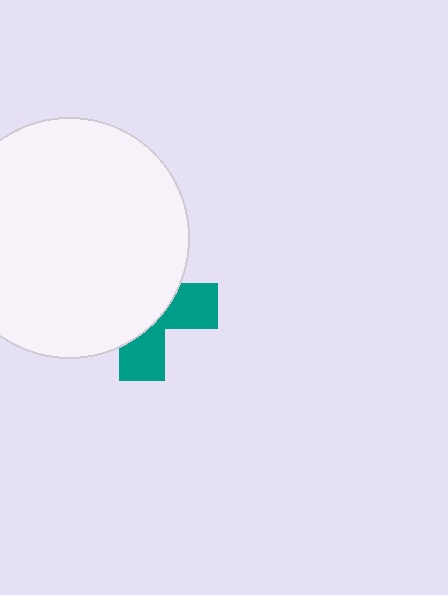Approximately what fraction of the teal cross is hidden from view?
Roughly 62% of the teal cross is hidden behind the white circle.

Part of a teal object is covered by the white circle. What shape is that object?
It is a cross.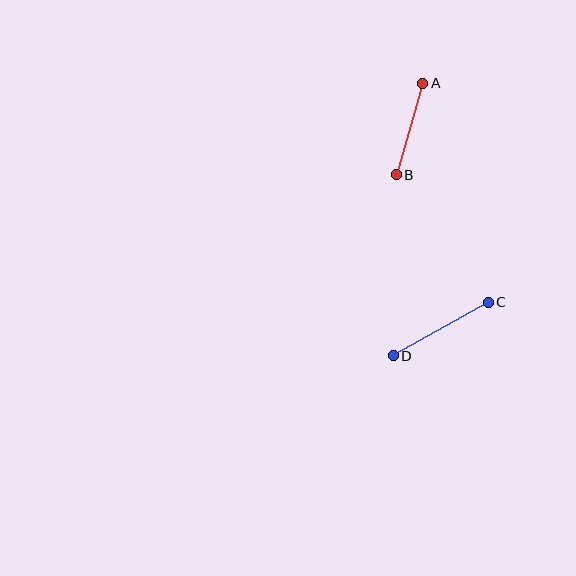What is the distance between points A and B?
The distance is approximately 95 pixels.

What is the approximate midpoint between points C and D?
The midpoint is at approximately (441, 329) pixels.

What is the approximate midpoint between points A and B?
The midpoint is at approximately (409, 129) pixels.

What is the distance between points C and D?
The distance is approximately 109 pixels.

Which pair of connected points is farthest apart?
Points C and D are farthest apart.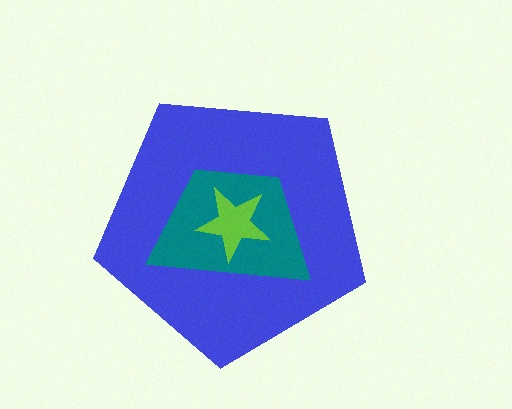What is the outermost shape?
The blue pentagon.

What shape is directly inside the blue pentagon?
The teal trapezoid.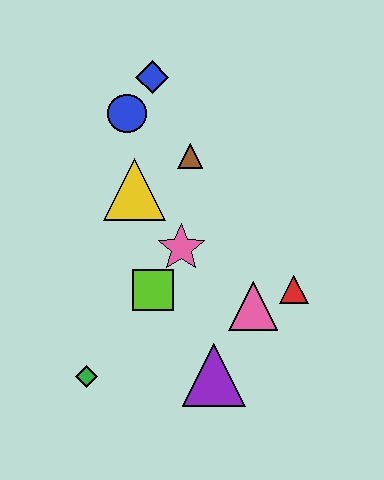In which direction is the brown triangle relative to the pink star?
The brown triangle is above the pink star.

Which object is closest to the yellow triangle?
The brown triangle is closest to the yellow triangle.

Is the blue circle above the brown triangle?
Yes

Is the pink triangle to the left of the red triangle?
Yes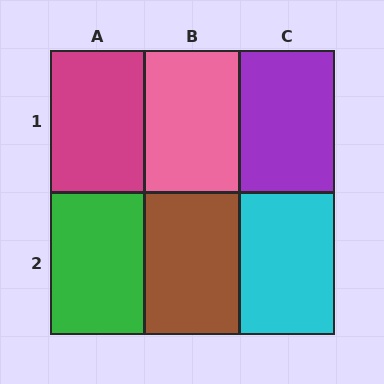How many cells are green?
1 cell is green.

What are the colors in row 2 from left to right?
Green, brown, cyan.